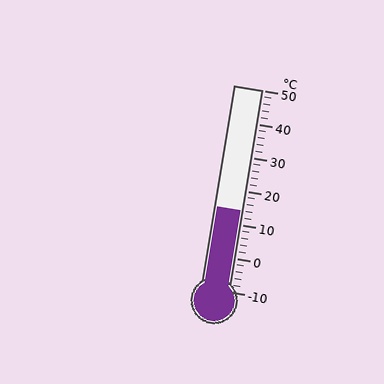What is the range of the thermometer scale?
The thermometer scale ranges from -10°C to 50°C.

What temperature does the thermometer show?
The thermometer shows approximately 14°C.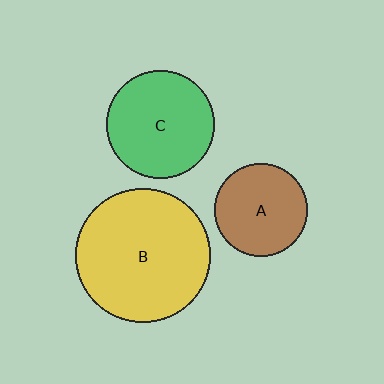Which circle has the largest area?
Circle B (yellow).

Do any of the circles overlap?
No, none of the circles overlap.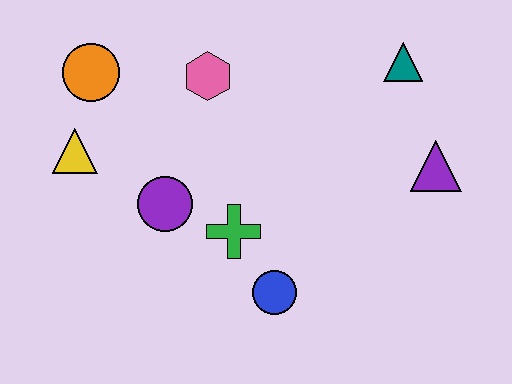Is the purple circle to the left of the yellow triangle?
No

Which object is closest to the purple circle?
The green cross is closest to the purple circle.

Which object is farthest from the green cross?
The teal triangle is farthest from the green cross.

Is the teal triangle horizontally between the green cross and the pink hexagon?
No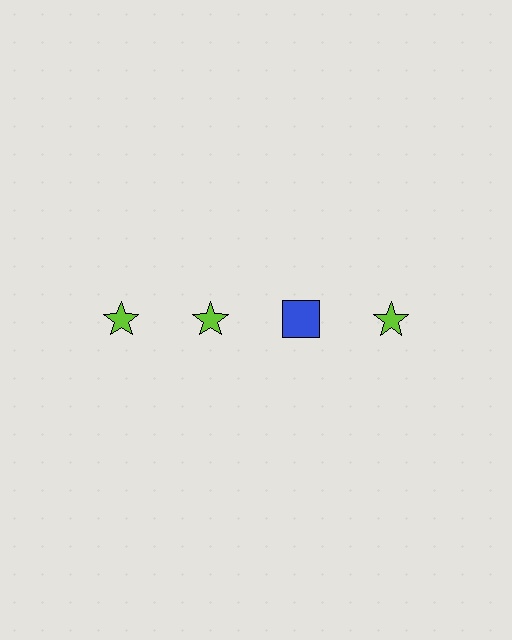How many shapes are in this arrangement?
There are 4 shapes arranged in a grid pattern.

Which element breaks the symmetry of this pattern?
The blue square in the top row, center column breaks the symmetry. All other shapes are lime stars.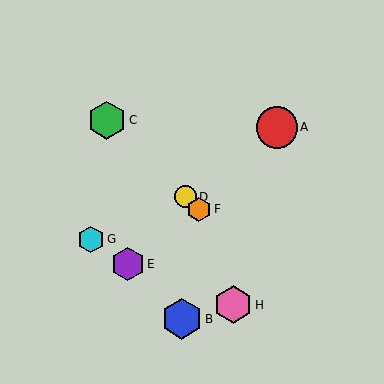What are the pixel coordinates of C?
Object C is at (107, 120).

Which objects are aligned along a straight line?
Objects C, D, F are aligned along a straight line.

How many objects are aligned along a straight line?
3 objects (C, D, F) are aligned along a straight line.